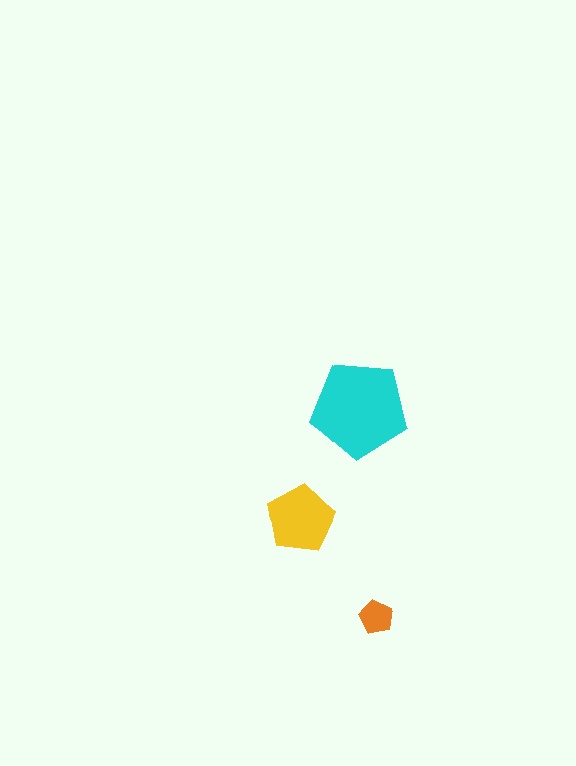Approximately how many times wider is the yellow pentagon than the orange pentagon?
About 2 times wider.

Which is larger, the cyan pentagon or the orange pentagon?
The cyan one.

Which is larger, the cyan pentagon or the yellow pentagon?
The cyan one.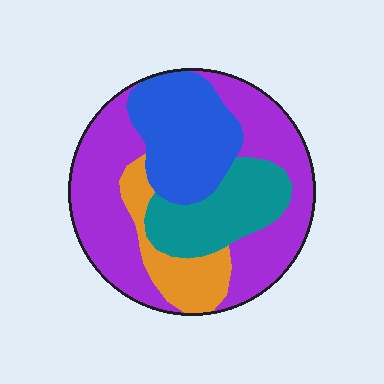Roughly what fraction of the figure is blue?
Blue takes up about one quarter (1/4) of the figure.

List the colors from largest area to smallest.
From largest to smallest: purple, blue, teal, orange.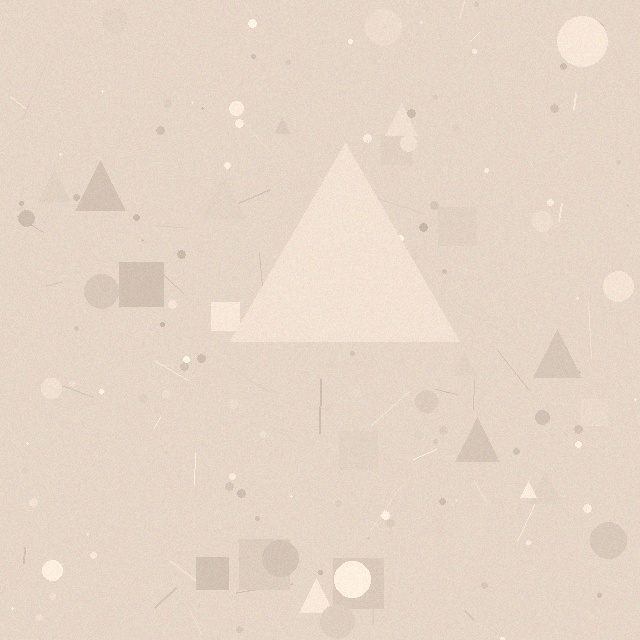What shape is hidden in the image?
A triangle is hidden in the image.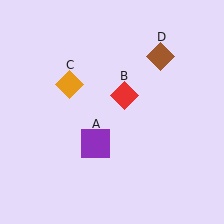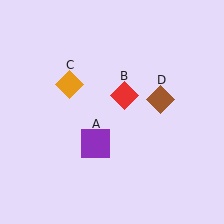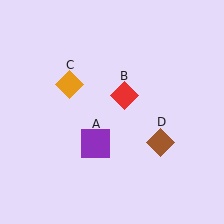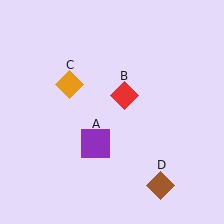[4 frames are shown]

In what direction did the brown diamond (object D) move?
The brown diamond (object D) moved down.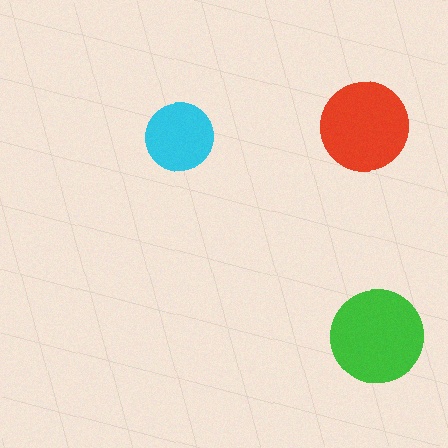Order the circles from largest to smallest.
the green one, the red one, the cyan one.